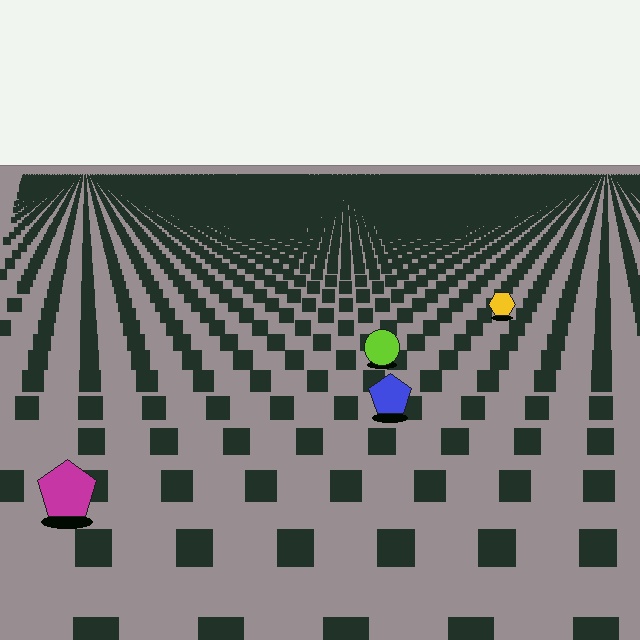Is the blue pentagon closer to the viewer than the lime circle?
Yes. The blue pentagon is closer — you can tell from the texture gradient: the ground texture is coarser near it.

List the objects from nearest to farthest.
From nearest to farthest: the magenta pentagon, the blue pentagon, the lime circle, the yellow hexagon.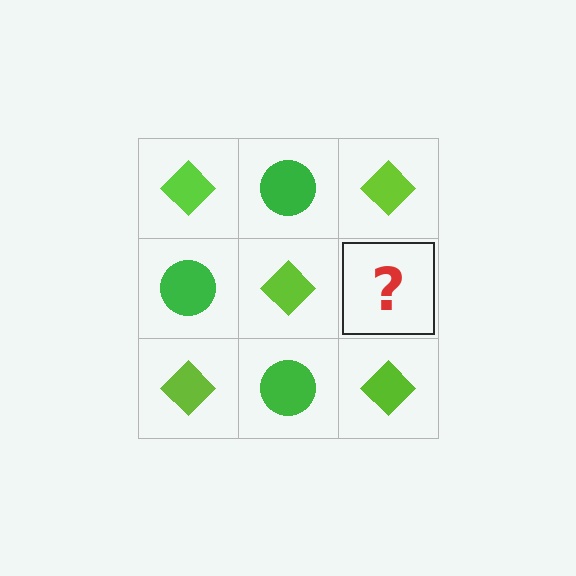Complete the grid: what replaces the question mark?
The question mark should be replaced with a green circle.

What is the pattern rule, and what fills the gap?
The rule is that it alternates lime diamond and green circle in a checkerboard pattern. The gap should be filled with a green circle.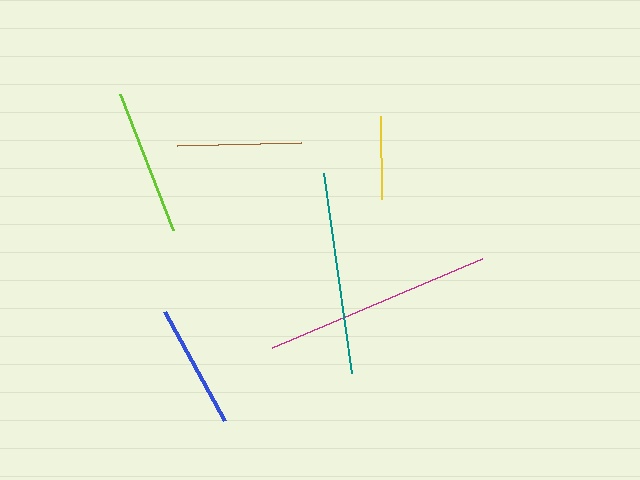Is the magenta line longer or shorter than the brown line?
The magenta line is longer than the brown line.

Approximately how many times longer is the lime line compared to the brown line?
The lime line is approximately 1.2 times the length of the brown line.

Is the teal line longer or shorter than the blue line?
The teal line is longer than the blue line.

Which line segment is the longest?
The magenta line is the longest at approximately 229 pixels.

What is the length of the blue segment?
The blue segment is approximately 125 pixels long.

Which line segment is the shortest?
The yellow line is the shortest at approximately 83 pixels.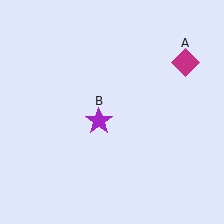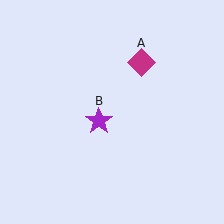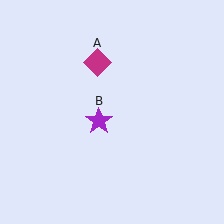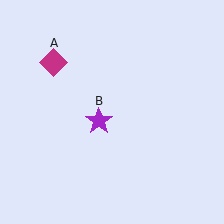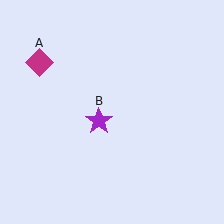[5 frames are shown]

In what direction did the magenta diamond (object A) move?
The magenta diamond (object A) moved left.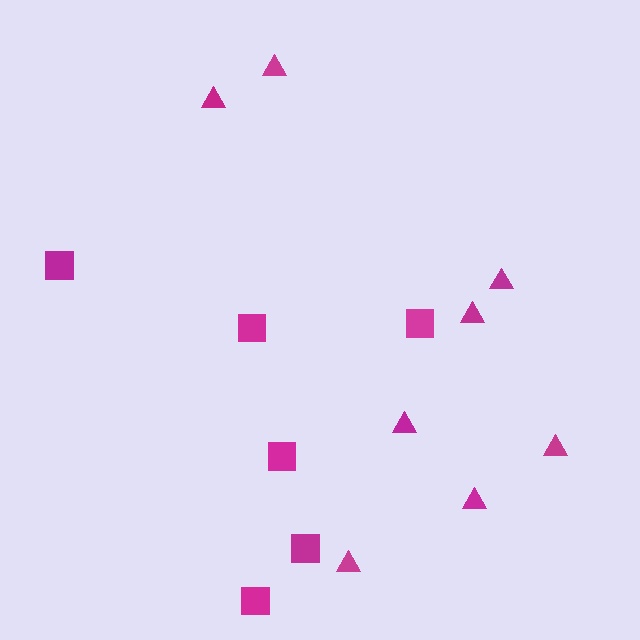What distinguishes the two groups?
There are 2 groups: one group of triangles (8) and one group of squares (6).